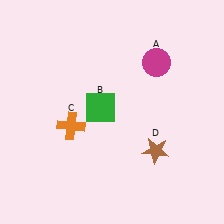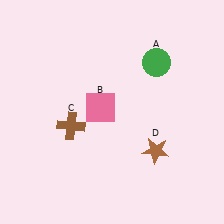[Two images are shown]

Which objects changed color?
A changed from magenta to green. B changed from green to pink. C changed from orange to brown.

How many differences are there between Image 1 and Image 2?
There are 3 differences between the two images.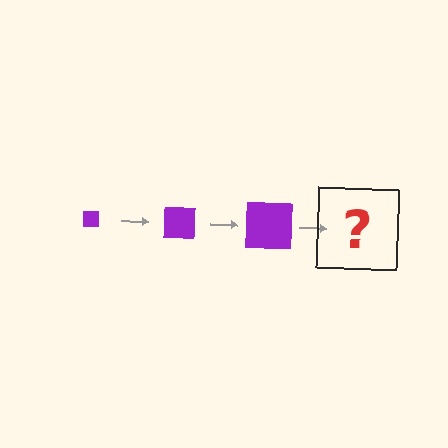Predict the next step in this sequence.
The next step is a purple square, larger than the previous one.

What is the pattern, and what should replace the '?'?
The pattern is that the square gets progressively larger each step. The '?' should be a purple square, larger than the previous one.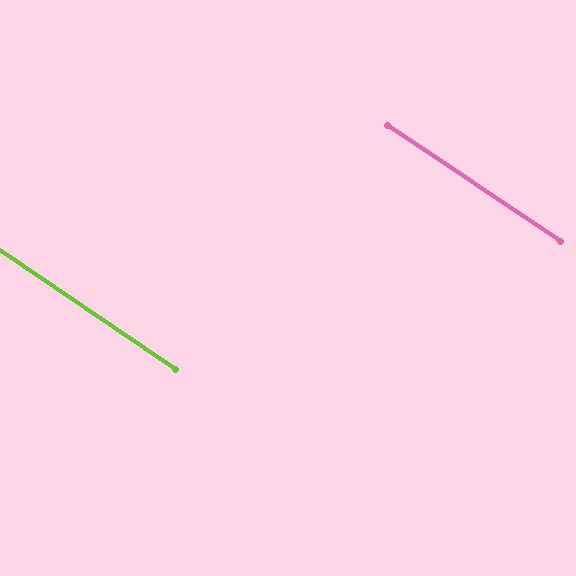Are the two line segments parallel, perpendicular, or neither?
Parallel — their directions differ by only 0.1°.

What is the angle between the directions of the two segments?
Approximately 0 degrees.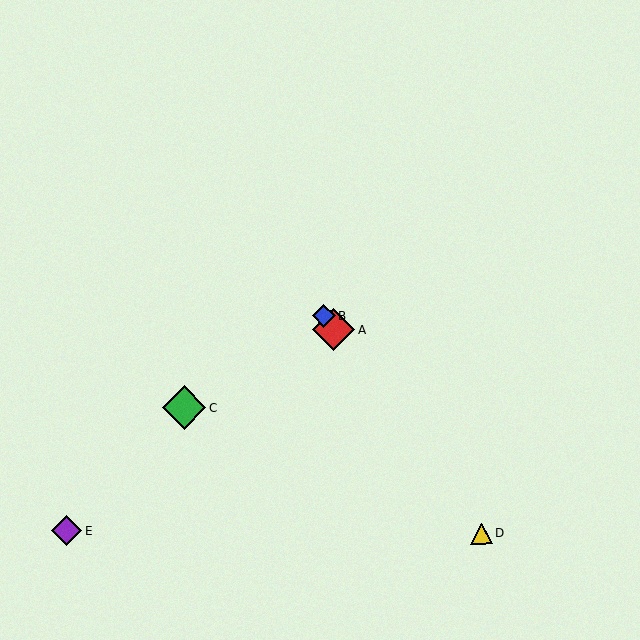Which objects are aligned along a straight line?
Objects A, B, D are aligned along a straight line.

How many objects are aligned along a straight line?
3 objects (A, B, D) are aligned along a straight line.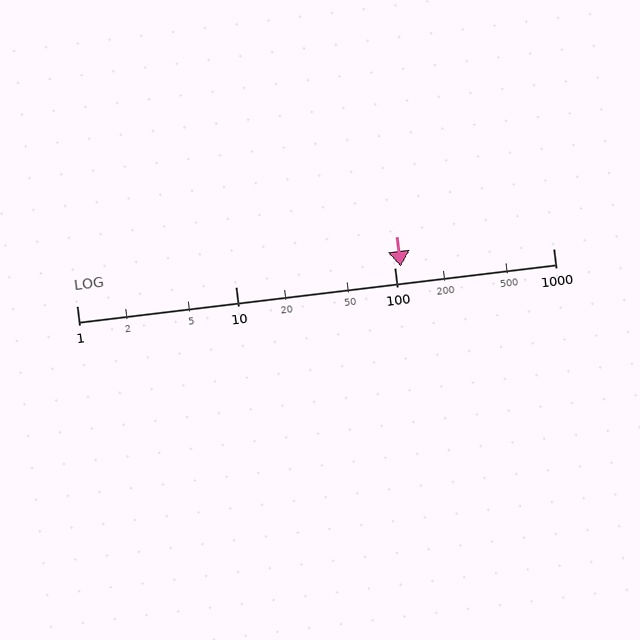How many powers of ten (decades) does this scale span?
The scale spans 3 decades, from 1 to 1000.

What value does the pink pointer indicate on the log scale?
The pointer indicates approximately 110.